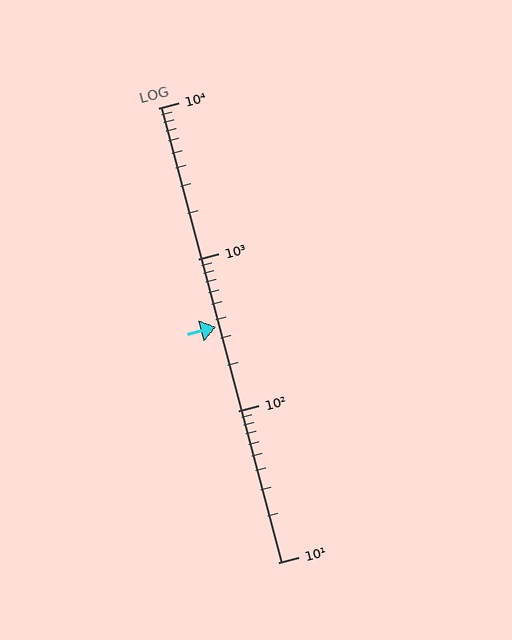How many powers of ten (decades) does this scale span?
The scale spans 3 decades, from 10 to 10000.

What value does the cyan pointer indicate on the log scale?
The pointer indicates approximately 360.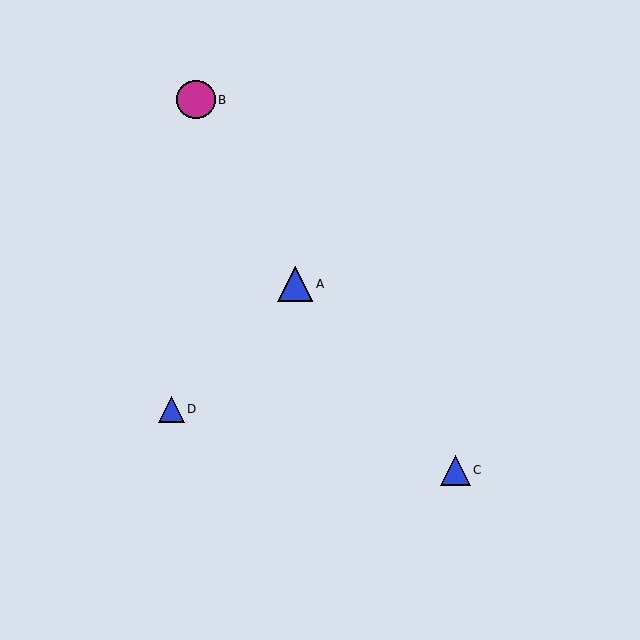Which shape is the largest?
The magenta circle (labeled B) is the largest.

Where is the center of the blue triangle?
The center of the blue triangle is at (171, 409).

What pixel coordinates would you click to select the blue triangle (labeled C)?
Click at (455, 470) to select the blue triangle C.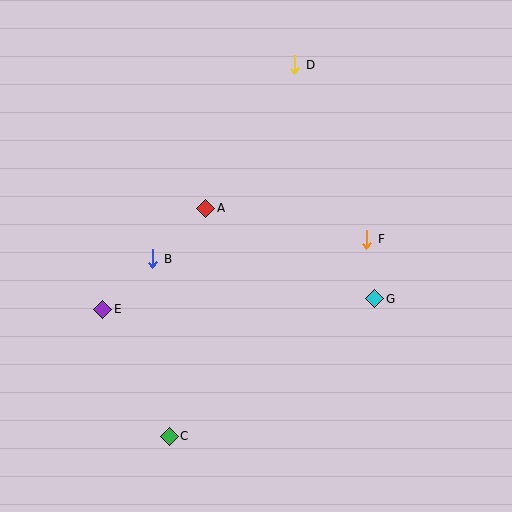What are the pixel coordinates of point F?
Point F is at (367, 239).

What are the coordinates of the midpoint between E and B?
The midpoint between E and B is at (128, 284).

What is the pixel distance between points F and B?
The distance between F and B is 215 pixels.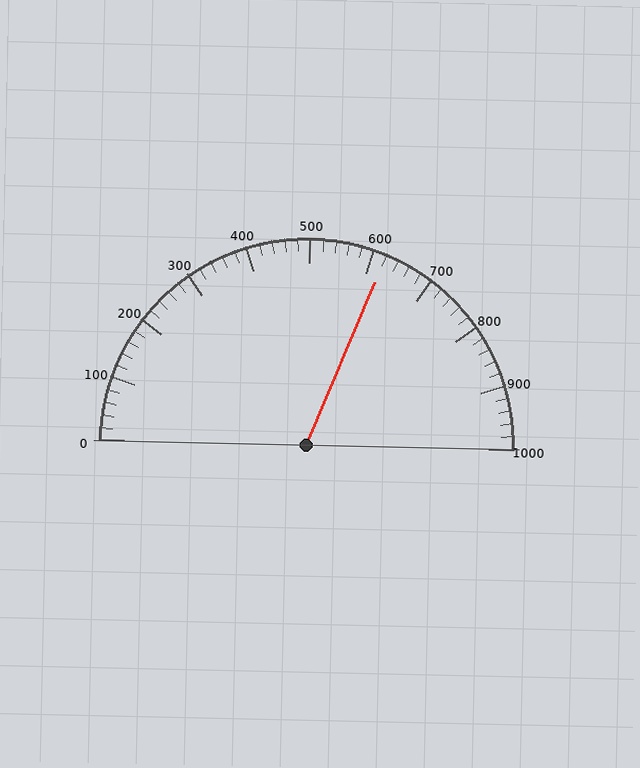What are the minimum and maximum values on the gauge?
The gauge ranges from 0 to 1000.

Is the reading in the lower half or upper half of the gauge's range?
The reading is in the upper half of the range (0 to 1000).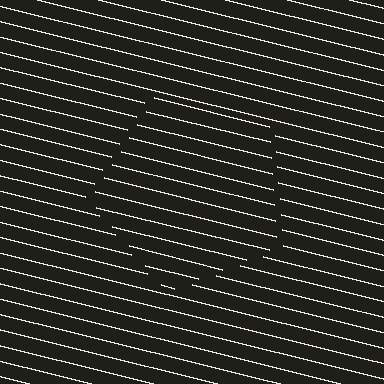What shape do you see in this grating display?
An illusory pentagon. The interior of the shape contains the same grating, shifted by half a period — the contour is defined by the phase discontinuity where line-ends from the inner and outer gratings abut.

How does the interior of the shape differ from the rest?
The interior of the shape contains the same grating, shifted by half a period — the contour is defined by the phase discontinuity where line-ends from the inner and outer gratings abut.